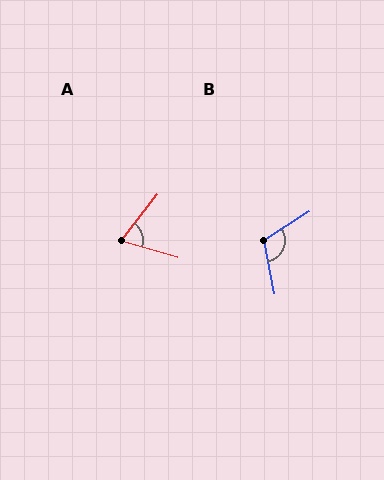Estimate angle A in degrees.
Approximately 68 degrees.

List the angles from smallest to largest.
A (68°), B (111°).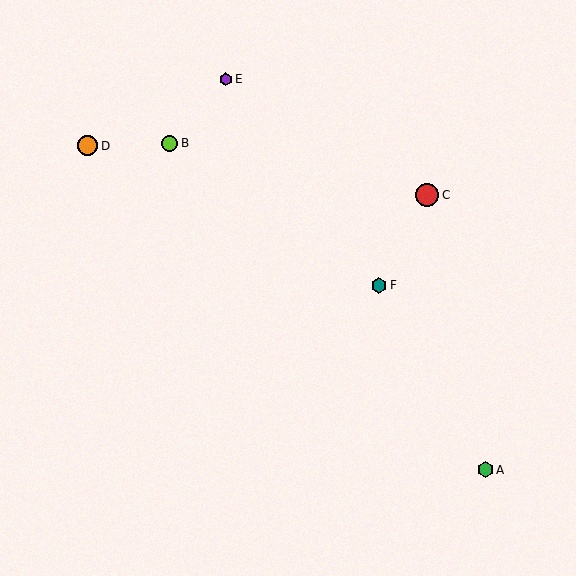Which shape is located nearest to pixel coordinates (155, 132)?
The lime circle (labeled B) at (170, 143) is nearest to that location.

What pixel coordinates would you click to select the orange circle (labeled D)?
Click at (88, 146) to select the orange circle D.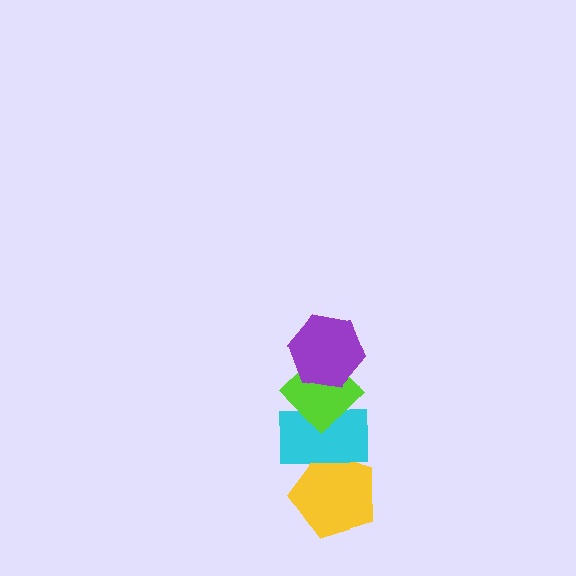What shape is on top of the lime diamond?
The purple hexagon is on top of the lime diamond.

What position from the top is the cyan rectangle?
The cyan rectangle is 3rd from the top.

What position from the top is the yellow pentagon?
The yellow pentagon is 4th from the top.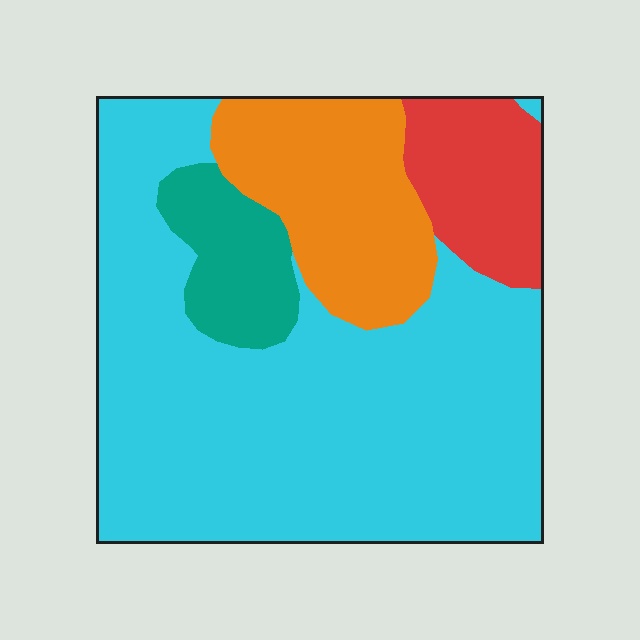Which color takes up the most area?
Cyan, at roughly 60%.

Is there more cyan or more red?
Cyan.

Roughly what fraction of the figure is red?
Red takes up about one tenth (1/10) of the figure.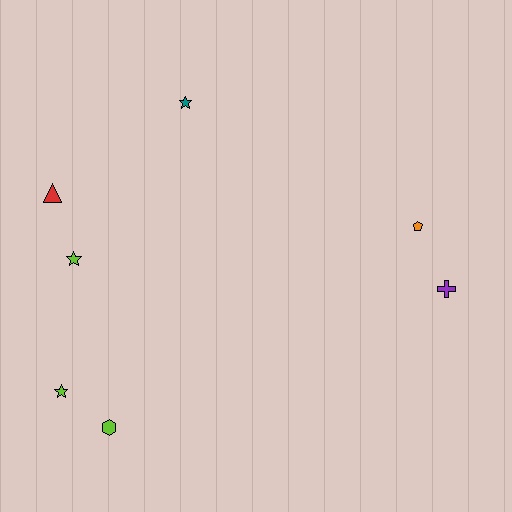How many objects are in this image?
There are 7 objects.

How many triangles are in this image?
There is 1 triangle.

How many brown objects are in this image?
There are no brown objects.